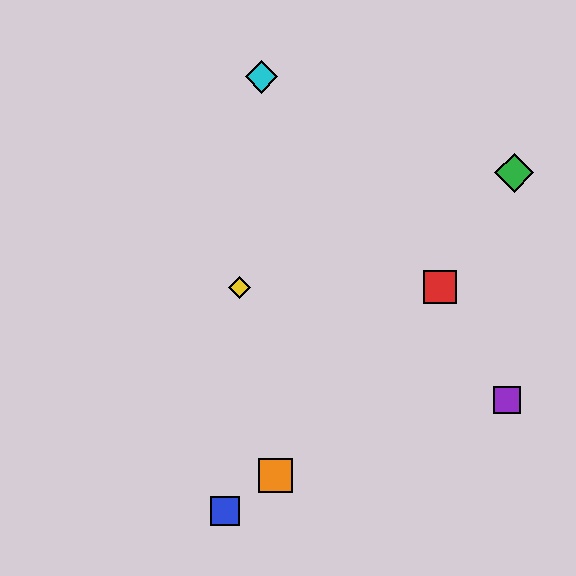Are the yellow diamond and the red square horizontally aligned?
Yes, both are at y≈287.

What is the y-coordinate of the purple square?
The purple square is at y≈400.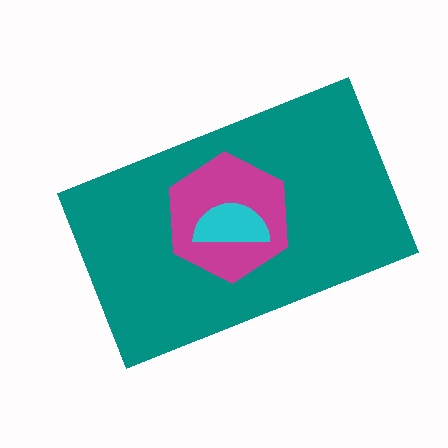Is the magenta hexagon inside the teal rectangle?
Yes.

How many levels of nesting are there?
3.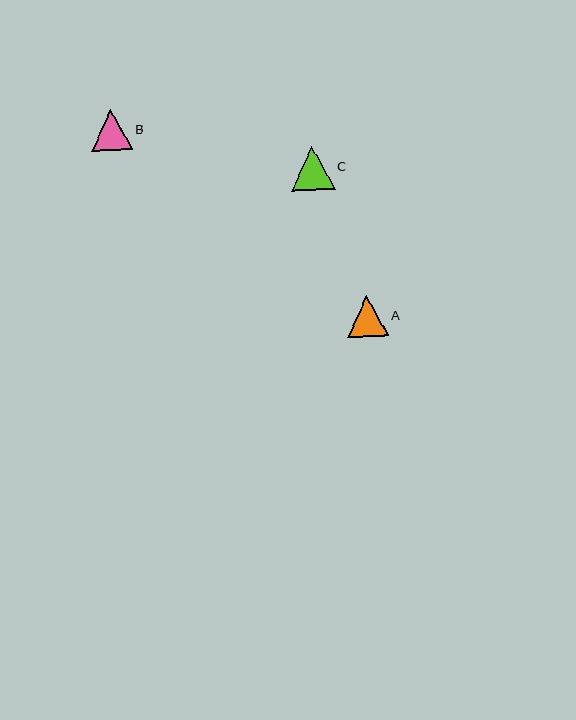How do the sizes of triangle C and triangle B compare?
Triangle C and triangle B are approximately the same size.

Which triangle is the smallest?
Triangle A is the smallest with a size of approximately 41 pixels.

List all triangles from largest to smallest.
From largest to smallest: C, B, A.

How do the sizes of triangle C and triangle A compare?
Triangle C and triangle A are approximately the same size.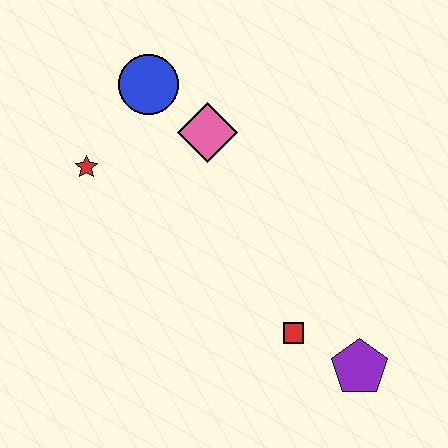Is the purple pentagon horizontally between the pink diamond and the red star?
No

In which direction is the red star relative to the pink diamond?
The red star is to the left of the pink diamond.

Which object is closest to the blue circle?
The pink diamond is closest to the blue circle.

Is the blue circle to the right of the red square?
No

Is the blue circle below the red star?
No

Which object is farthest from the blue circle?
The purple pentagon is farthest from the blue circle.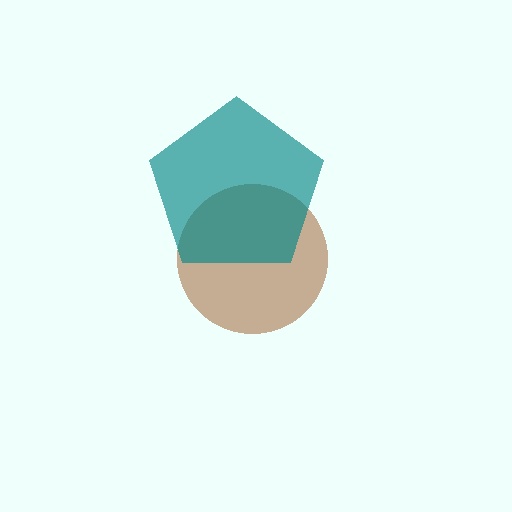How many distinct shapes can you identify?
There are 2 distinct shapes: a brown circle, a teal pentagon.